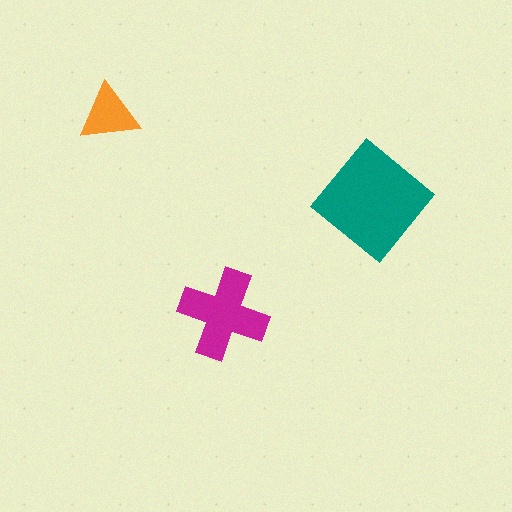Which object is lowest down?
The magenta cross is bottommost.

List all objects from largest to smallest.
The teal diamond, the magenta cross, the orange triangle.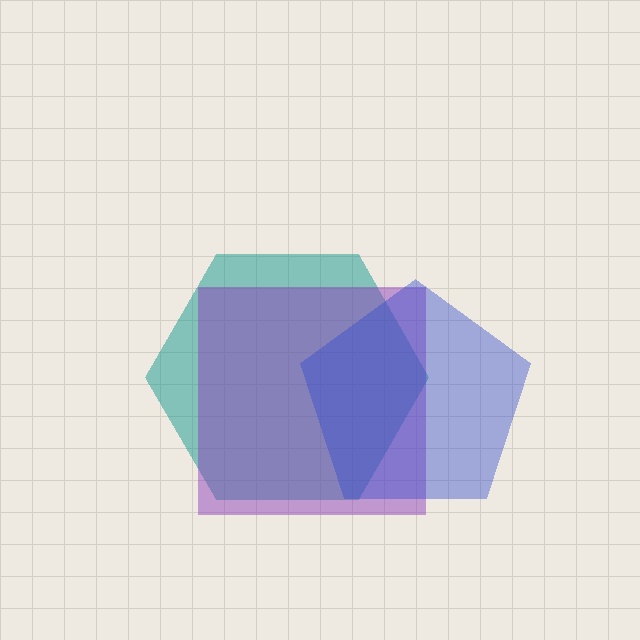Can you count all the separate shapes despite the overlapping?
Yes, there are 3 separate shapes.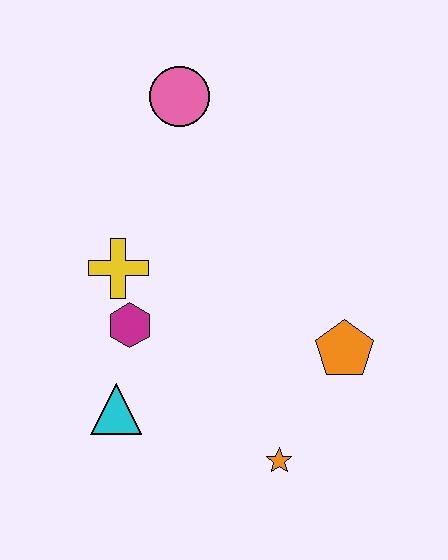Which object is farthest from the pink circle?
The orange star is farthest from the pink circle.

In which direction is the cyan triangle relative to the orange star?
The cyan triangle is to the left of the orange star.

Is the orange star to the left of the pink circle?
No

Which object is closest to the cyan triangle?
The magenta hexagon is closest to the cyan triangle.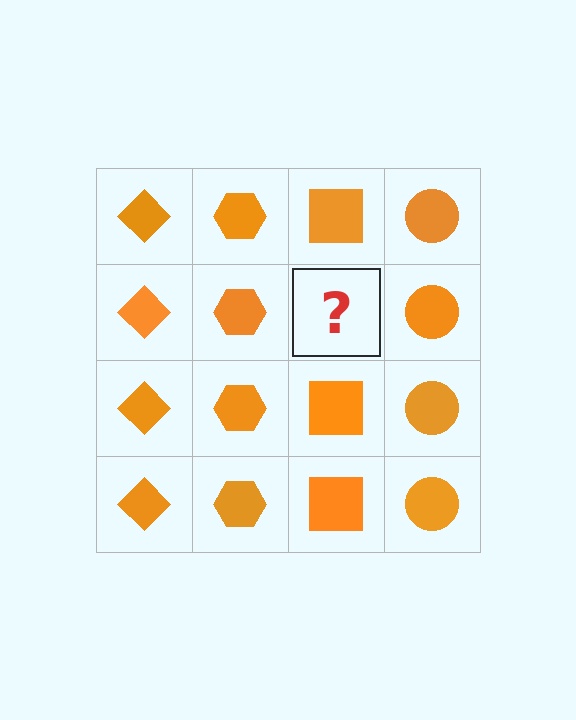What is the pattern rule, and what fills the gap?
The rule is that each column has a consistent shape. The gap should be filled with an orange square.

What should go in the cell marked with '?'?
The missing cell should contain an orange square.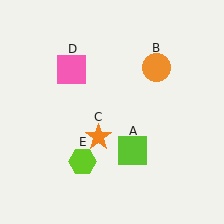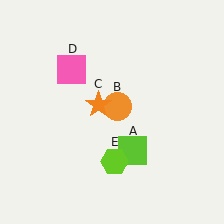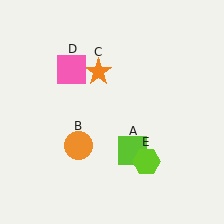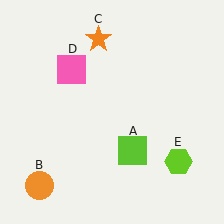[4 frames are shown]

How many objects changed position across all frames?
3 objects changed position: orange circle (object B), orange star (object C), lime hexagon (object E).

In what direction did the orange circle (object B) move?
The orange circle (object B) moved down and to the left.